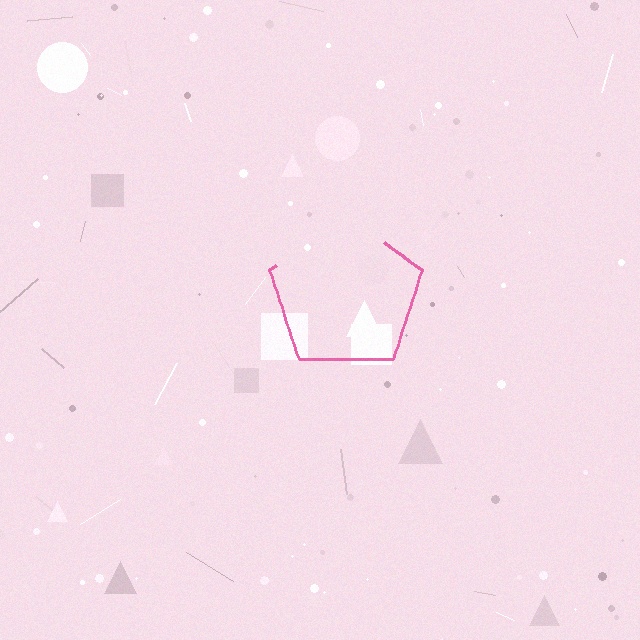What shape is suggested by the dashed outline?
The dashed outline suggests a pentagon.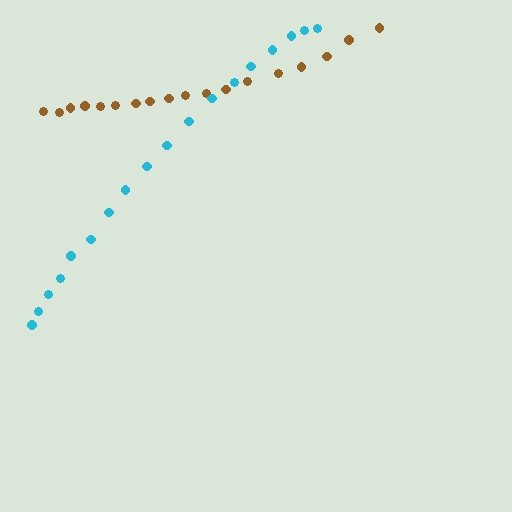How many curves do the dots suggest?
There are 2 distinct paths.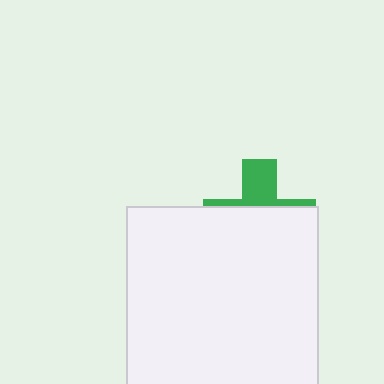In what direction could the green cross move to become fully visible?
The green cross could move up. That would shift it out from behind the white square entirely.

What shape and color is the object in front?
The object in front is a white square.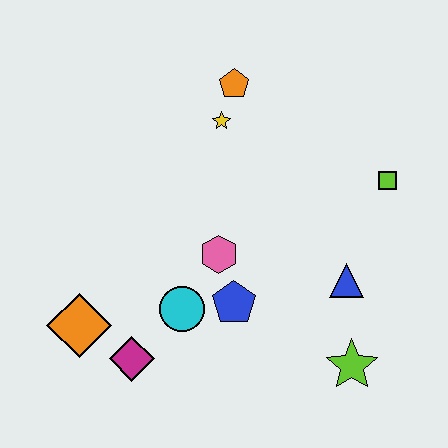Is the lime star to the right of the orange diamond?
Yes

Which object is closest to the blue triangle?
The lime star is closest to the blue triangle.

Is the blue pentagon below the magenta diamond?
No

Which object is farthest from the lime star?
The orange pentagon is farthest from the lime star.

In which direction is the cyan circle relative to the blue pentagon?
The cyan circle is to the left of the blue pentagon.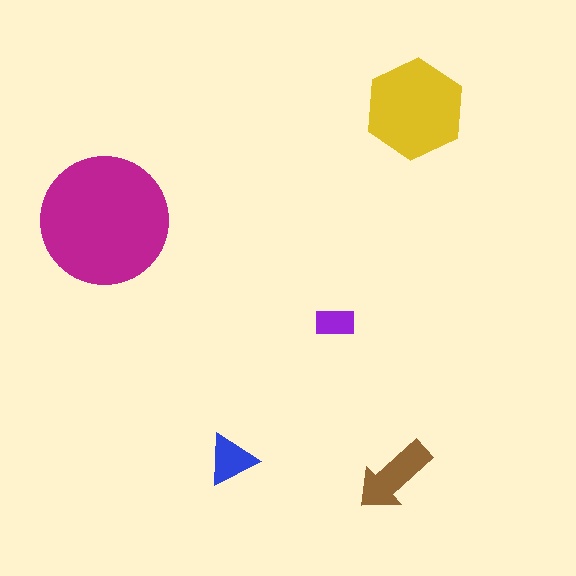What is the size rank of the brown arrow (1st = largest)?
3rd.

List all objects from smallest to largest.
The purple rectangle, the blue triangle, the brown arrow, the yellow hexagon, the magenta circle.